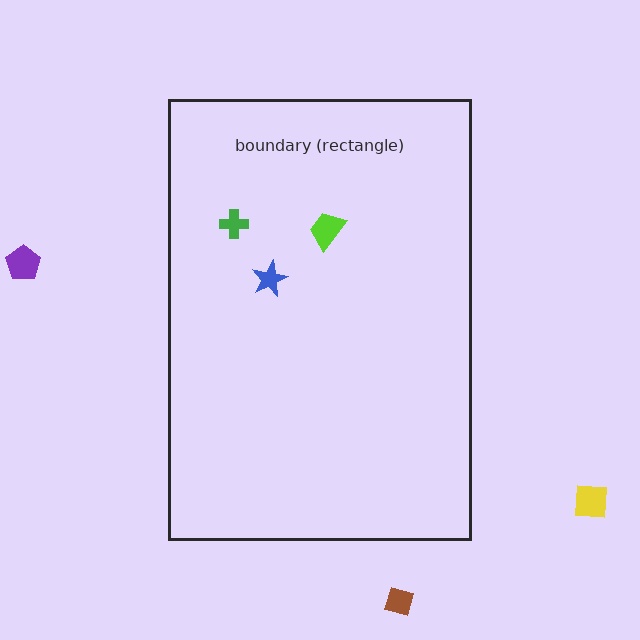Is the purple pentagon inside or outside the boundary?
Outside.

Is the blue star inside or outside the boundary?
Inside.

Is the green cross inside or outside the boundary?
Inside.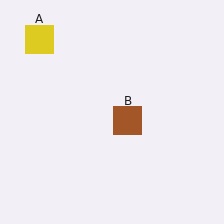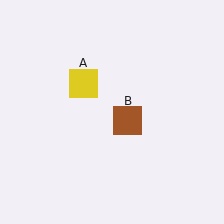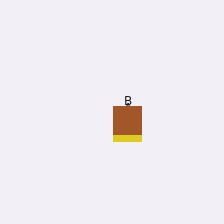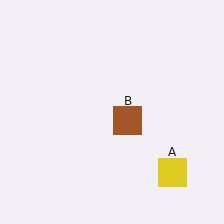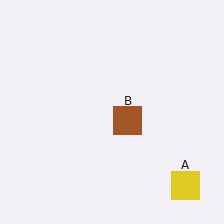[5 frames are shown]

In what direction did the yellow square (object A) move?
The yellow square (object A) moved down and to the right.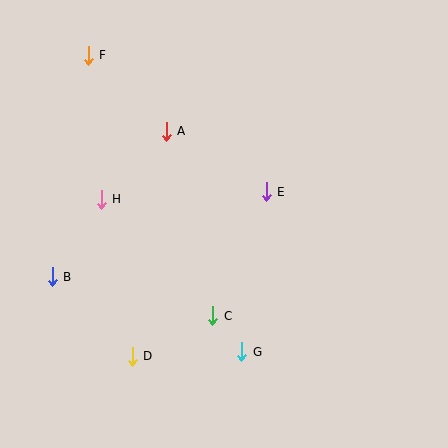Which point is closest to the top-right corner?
Point E is closest to the top-right corner.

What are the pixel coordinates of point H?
Point H is at (101, 199).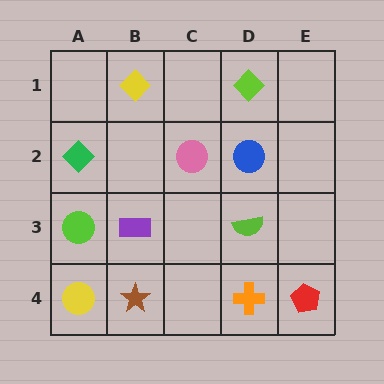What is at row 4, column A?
A yellow circle.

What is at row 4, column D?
An orange cross.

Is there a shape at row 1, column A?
No, that cell is empty.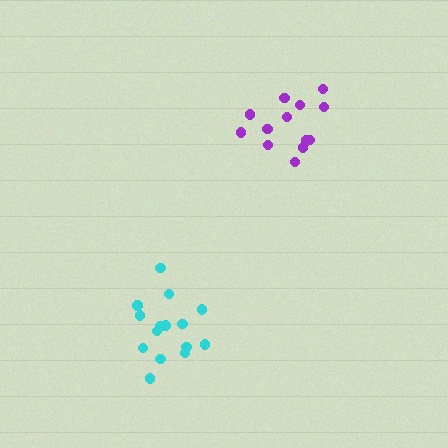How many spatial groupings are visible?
There are 2 spatial groupings.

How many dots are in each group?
Group 1: 13 dots, Group 2: 16 dots (29 total).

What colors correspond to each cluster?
The clusters are colored: purple, cyan.